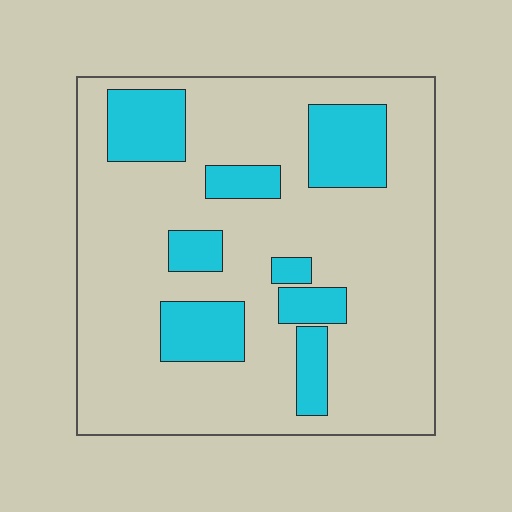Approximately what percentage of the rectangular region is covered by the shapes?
Approximately 20%.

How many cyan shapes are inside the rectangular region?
8.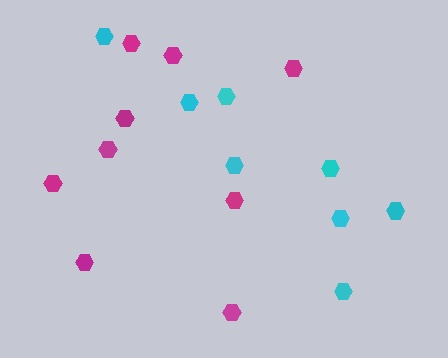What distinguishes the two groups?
There are 2 groups: one group of cyan hexagons (8) and one group of magenta hexagons (9).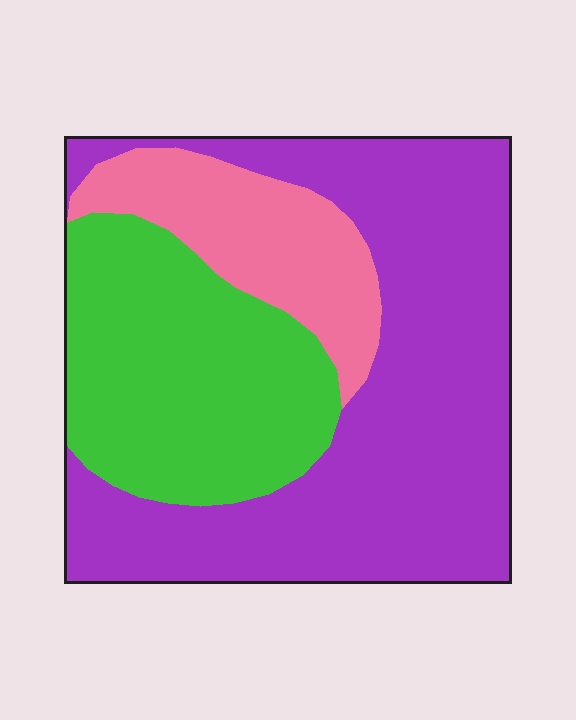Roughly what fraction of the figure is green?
Green covers 30% of the figure.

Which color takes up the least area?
Pink, at roughly 15%.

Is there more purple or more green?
Purple.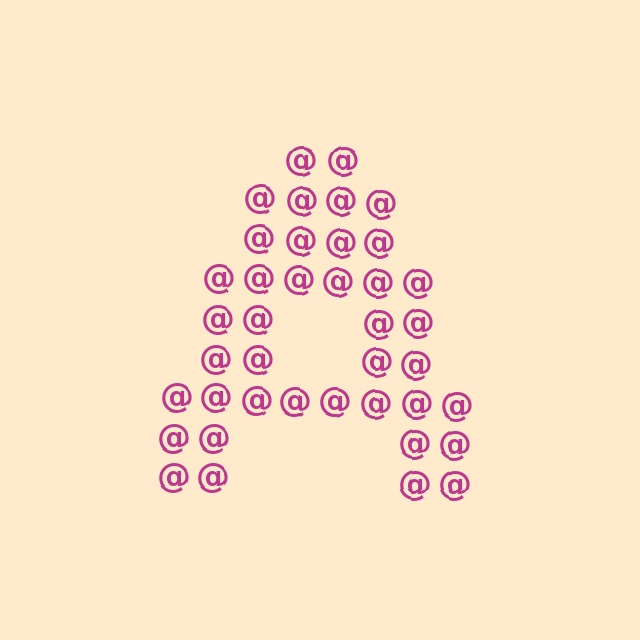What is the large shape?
The large shape is the letter A.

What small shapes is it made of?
It is made of small at signs.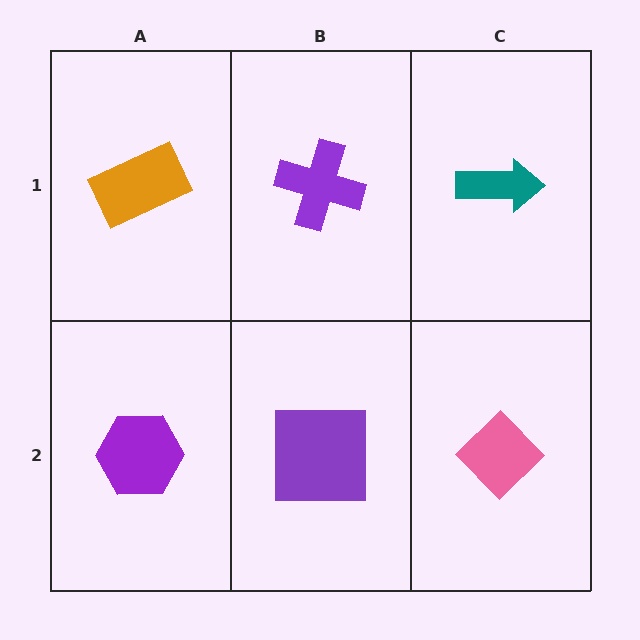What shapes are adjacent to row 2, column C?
A teal arrow (row 1, column C), a purple square (row 2, column B).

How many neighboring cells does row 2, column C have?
2.